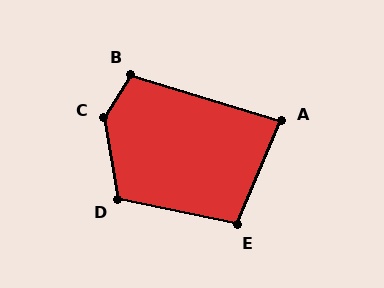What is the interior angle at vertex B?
Approximately 106 degrees (obtuse).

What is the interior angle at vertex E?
Approximately 101 degrees (obtuse).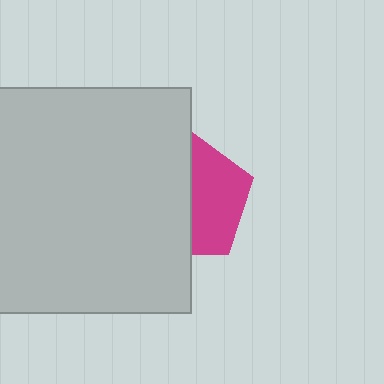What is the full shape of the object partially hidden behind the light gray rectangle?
The partially hidden object is a magenta pentagon.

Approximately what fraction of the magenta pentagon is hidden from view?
Roughly 54% of the magenta pentagon is hidden behind the light gray rectangle.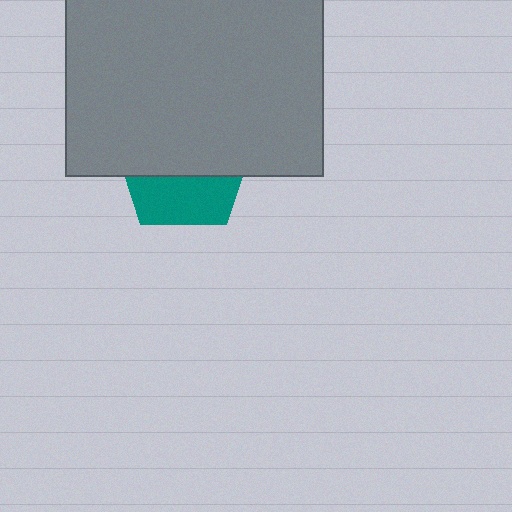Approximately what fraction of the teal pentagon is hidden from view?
Roughly 62% of the teal pentagon is hidden behind the gray rectangle.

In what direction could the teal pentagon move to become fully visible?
The teal pentagon could move down. That would shift it out from behind the gray rectangle entirely.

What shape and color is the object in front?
The object in front is a gray rectangle.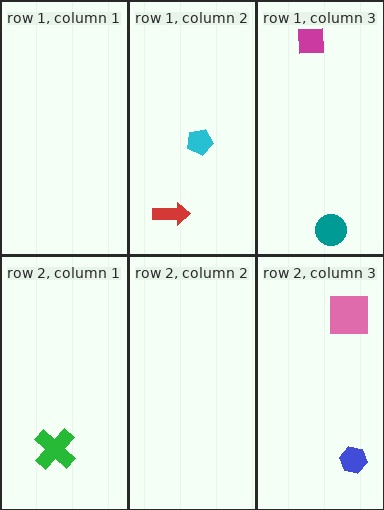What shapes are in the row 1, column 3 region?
The teal circle, the magenta square.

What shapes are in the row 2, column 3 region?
The pink square, the blue hexagon.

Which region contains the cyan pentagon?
The row 1, column 2 region.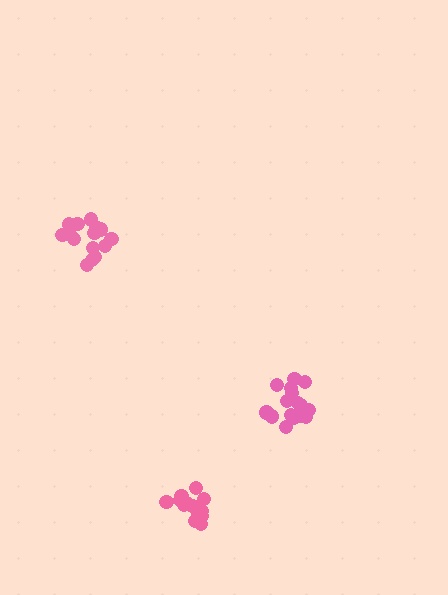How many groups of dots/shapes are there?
There are 3 groups.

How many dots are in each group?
Group 1: 15 dots, Group 2: 14 dots, Group 3: 16 dots (45 total).